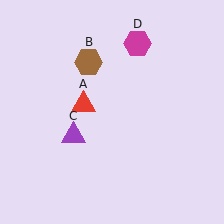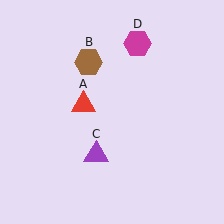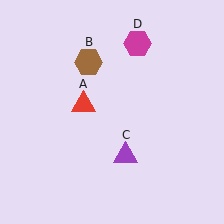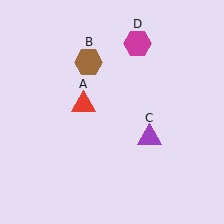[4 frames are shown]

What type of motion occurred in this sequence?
The purple triangle (object C) rotated counterclockwise around the center of the scene.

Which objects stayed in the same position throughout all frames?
Red triangle (object A) and brown hexagon (object B) and magenta hexagon (object D) remained stationary.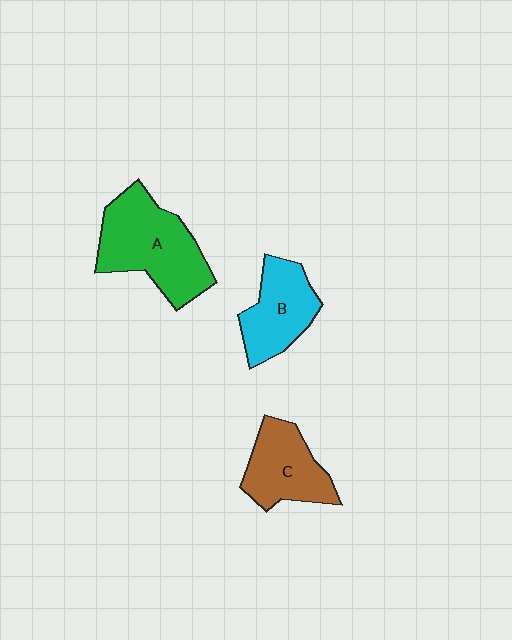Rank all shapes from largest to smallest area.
From largest to smallest: A (green), C (brown), B (cyan).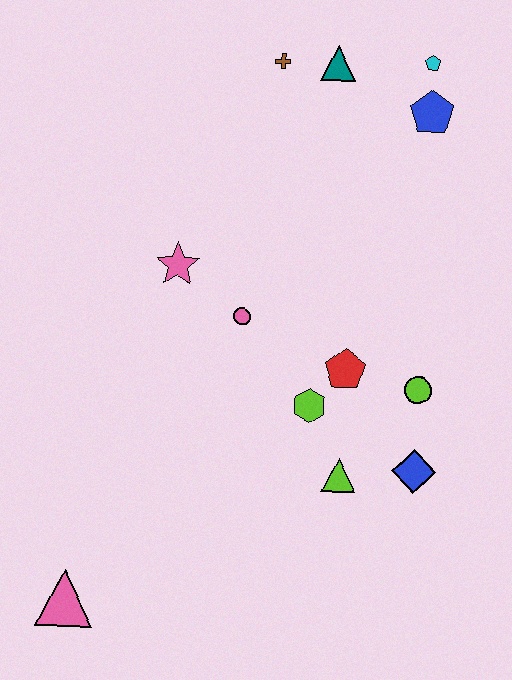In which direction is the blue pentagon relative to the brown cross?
The blue pentagon is to the right of the brown cross.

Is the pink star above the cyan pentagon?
No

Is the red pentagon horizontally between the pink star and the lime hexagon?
No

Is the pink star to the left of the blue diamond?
Yes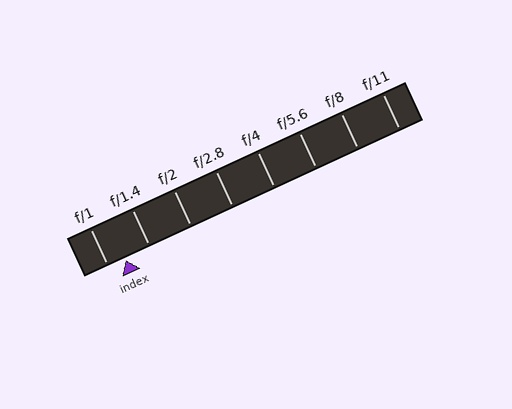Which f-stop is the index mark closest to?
The index mark is closest to f/1.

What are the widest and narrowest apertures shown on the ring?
The widest aperture shown is f/1 and the narrowest is f/11.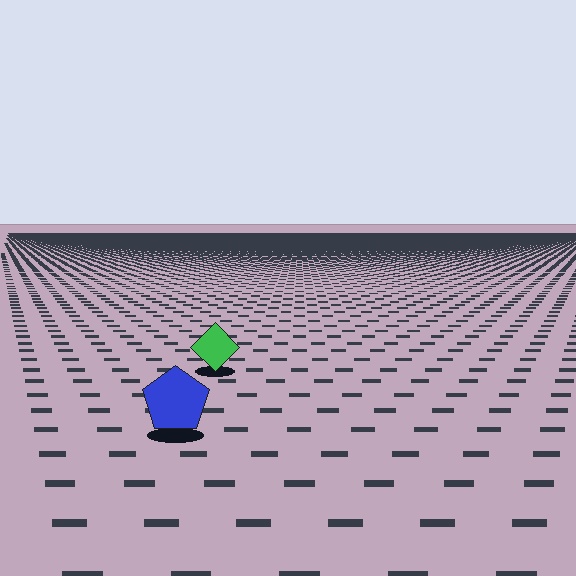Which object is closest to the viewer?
The blue pentagon is closest. The texture marks near it are larger and more spread out.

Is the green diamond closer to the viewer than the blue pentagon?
No. The blue pentagon is closer — you can tell from the texture gradient: the ground texture is coarser near it.